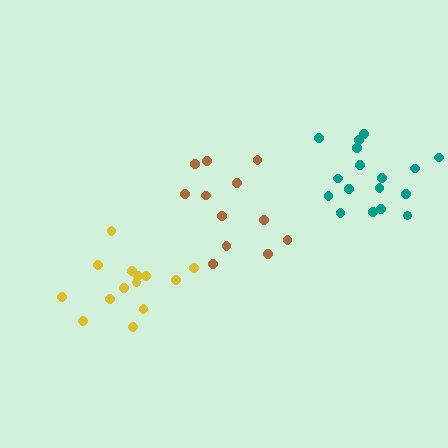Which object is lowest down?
The yellow cluster is bottommost.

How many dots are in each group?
Group 1: 14 dots, Group 2: 12 dots, Group 3: 17 dots (43 total).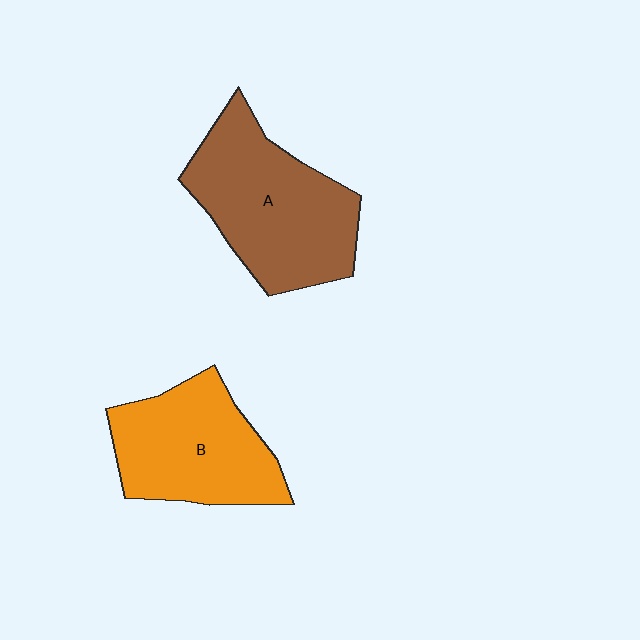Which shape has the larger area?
Shape A (brown).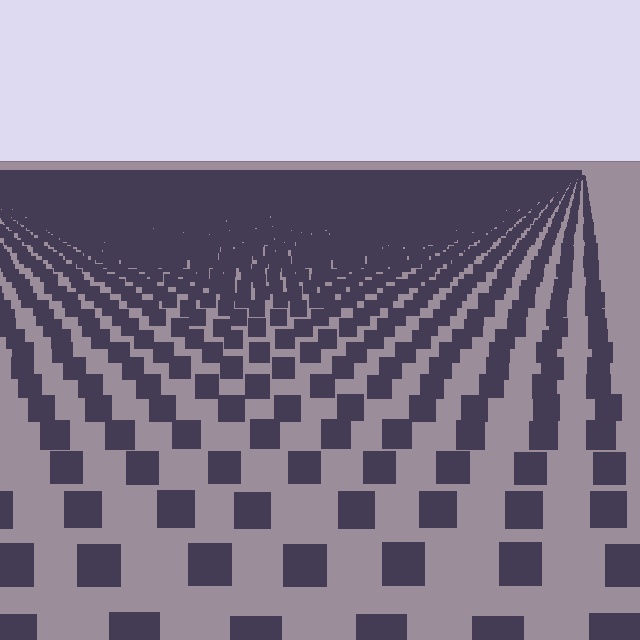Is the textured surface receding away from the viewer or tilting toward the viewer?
The surface is receding away from the viewer. Texture elements get smaller and denser toward the top.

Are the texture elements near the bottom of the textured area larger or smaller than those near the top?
Larger. Near the bottom, elements are closer to the viewer and appear at a bigger on-screen size.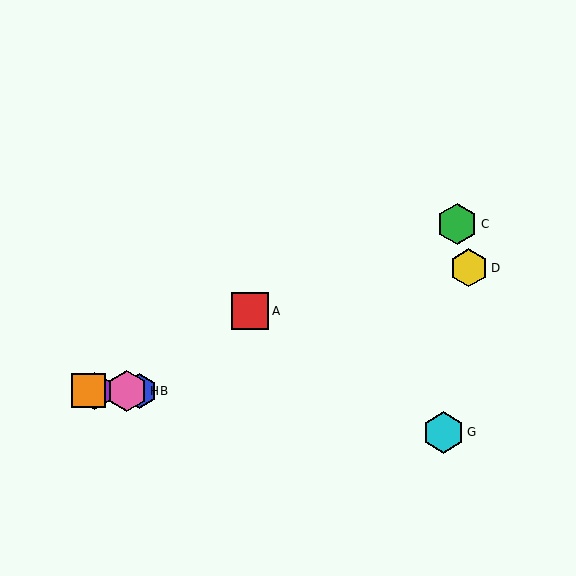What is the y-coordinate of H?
Object H is at y≈391.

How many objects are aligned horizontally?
4 objects (B, E, F, H) are aligned horizontally.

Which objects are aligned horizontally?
Objects B, E, F, H are aligned horizontally.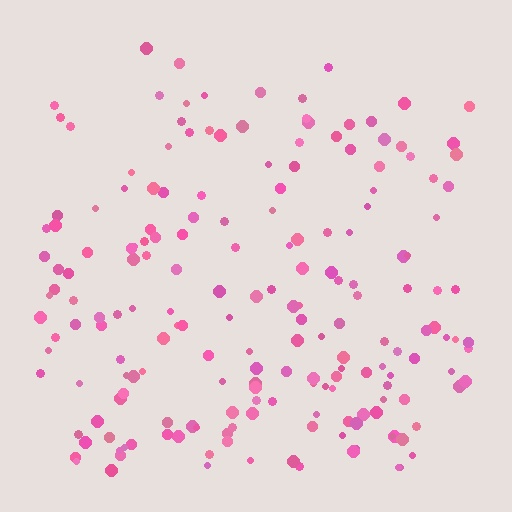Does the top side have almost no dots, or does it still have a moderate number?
Still a moderate number, just noticeably fewer than the bottom.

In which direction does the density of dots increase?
From top to bottom, with the bottom side densest.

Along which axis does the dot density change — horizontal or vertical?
Vertical.